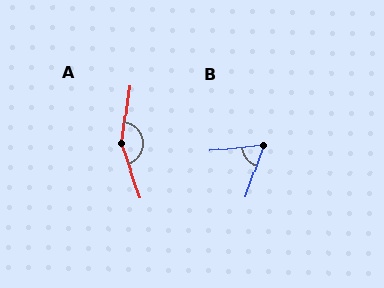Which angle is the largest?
A, at approximately 153 degrees.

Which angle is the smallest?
B, at approximately 64 degrees.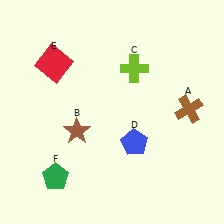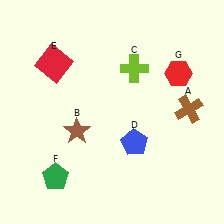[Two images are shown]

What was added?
A red hexagon (G) was added in Image 2.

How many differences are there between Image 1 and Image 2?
There is 1 difference between the two images.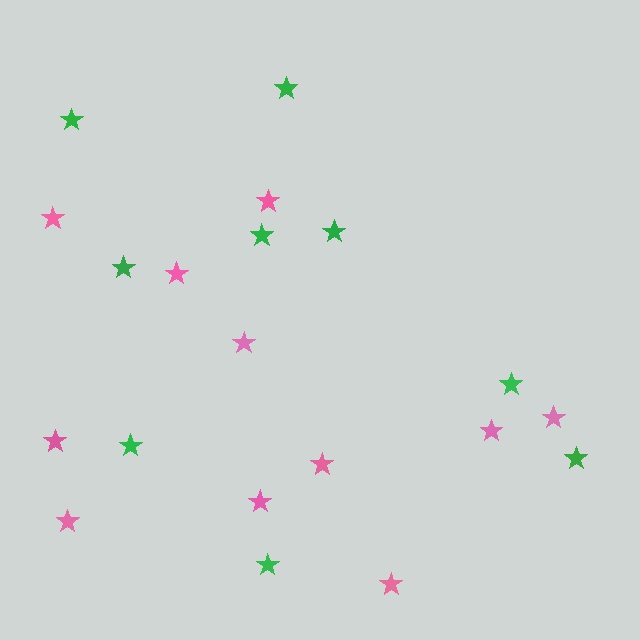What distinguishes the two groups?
There are 2 groups: one group of green stars (9) and one group of pink stars (11).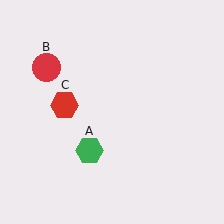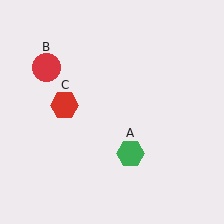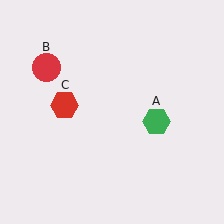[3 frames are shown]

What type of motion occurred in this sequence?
The green hexagon (object A) rotated counterclockwise around the center of the scene.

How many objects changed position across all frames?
1 object changed position: green hexagon (object A).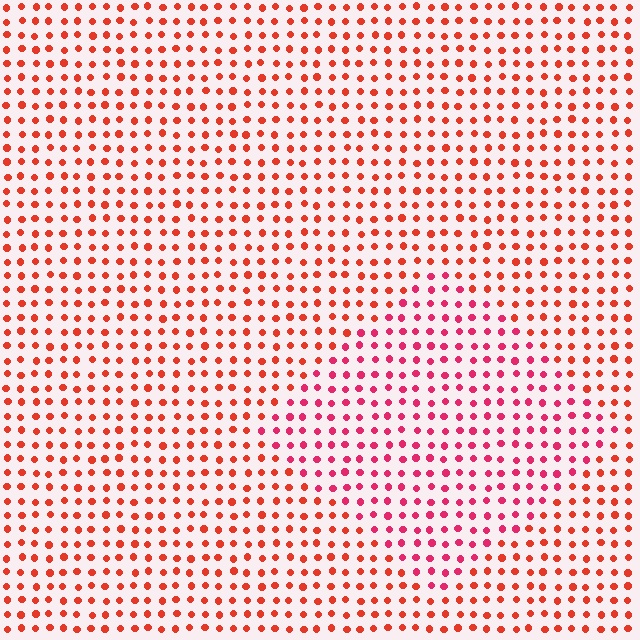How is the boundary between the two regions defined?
The boundary is defined purely by a slight shift in hue (about 27 degrees). Spacing, size, and orientation are identical on both sides.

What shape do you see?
I see a diamond.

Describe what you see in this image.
The image is filled with small red elements in a uniform arrangement. A diamond-shaped region is visible where the elements are tinted to a slightly different hue, forming a subtle color boundary.